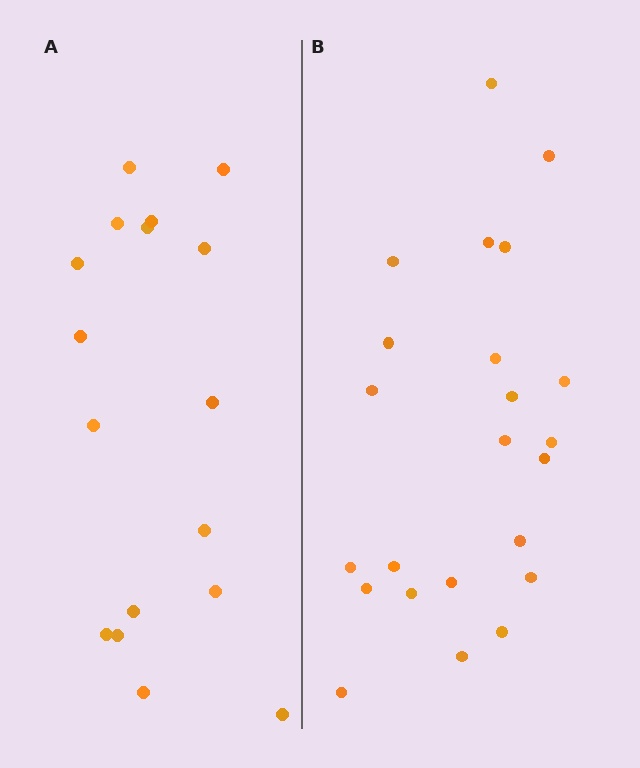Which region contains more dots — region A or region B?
Region B (the right region) has more dots.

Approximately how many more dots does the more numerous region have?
Region B has about 6 more dots than region A.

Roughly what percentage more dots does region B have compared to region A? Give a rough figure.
About 35% more.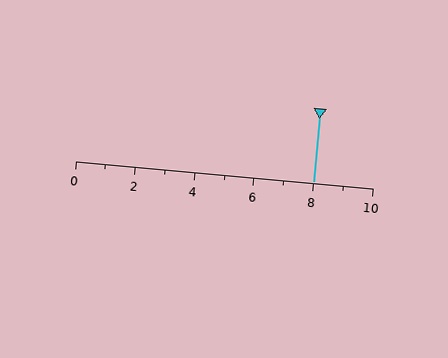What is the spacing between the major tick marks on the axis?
The major ticks are spaced 2 apart.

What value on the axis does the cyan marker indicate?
The marker indicates approximately 8.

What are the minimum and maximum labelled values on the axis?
The axis runs from 0 to 10.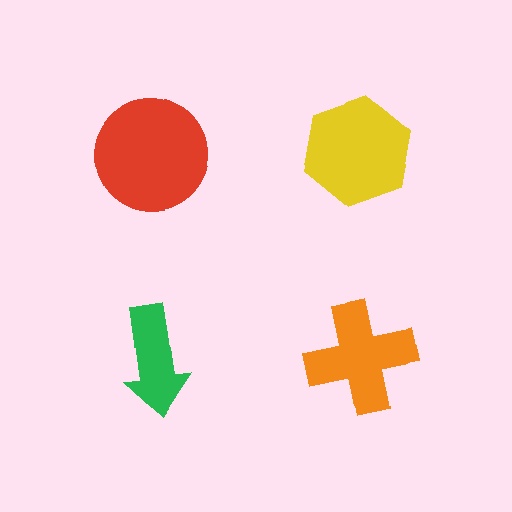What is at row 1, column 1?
A red circle.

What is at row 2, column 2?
An orange cross.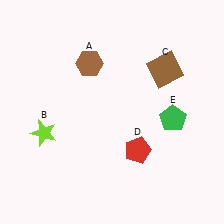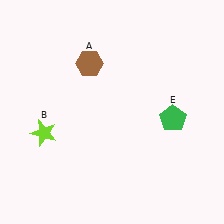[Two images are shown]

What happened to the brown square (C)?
The brown square (C) was removed in Image 2. It was in the top-right area of Image 1.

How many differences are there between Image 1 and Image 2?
There are 2 differences between the two images.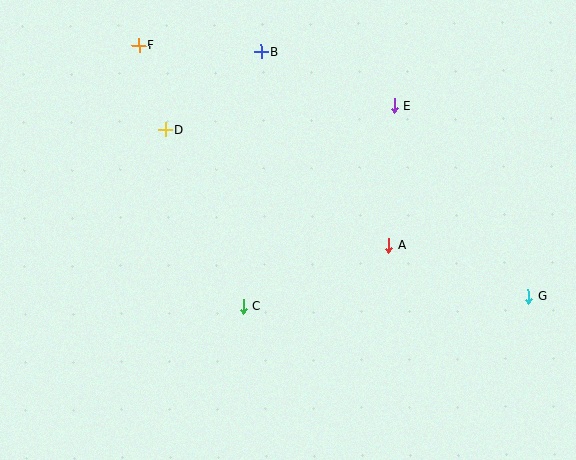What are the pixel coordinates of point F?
Point F is at (139, 46).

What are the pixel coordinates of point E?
Point E is at (394, 106).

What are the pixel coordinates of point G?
Point G is at (528, 296).